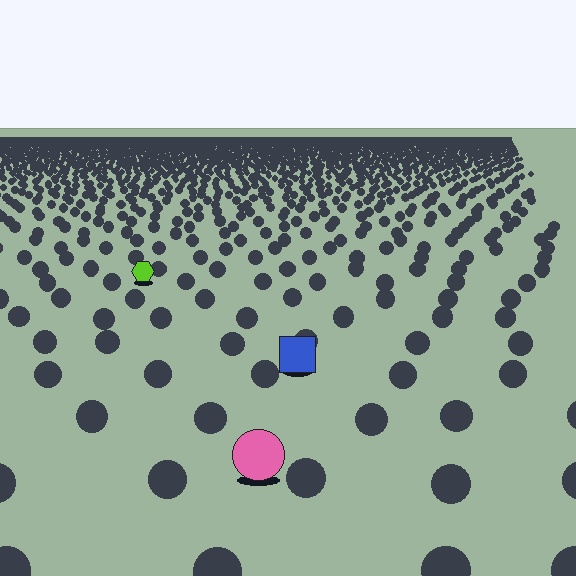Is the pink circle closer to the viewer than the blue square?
Yes. The pink circle is closer — you can tell from the texture gradient: the ground texture is coarser near it.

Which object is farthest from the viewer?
The lime hexagon is farthest from the viewer. It appears smaller and the ground texture around it is denser.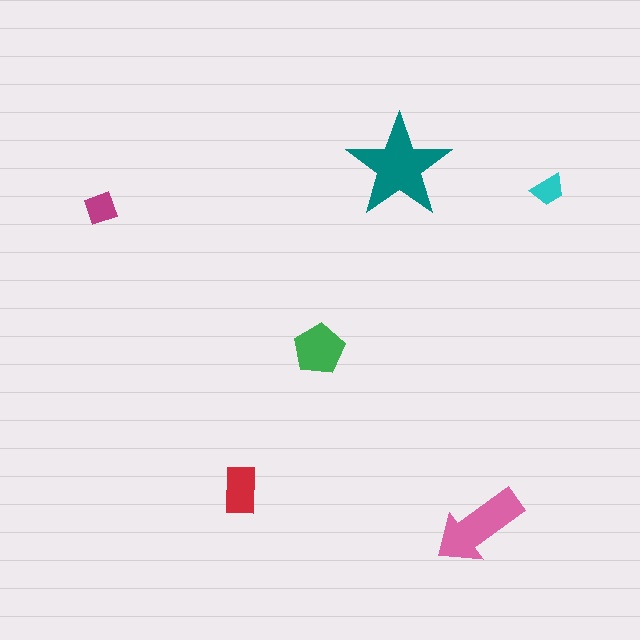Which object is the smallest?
The cyan trapezoid.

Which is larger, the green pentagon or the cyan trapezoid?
The green pentagon.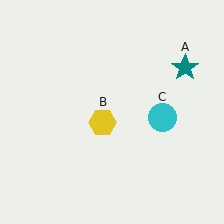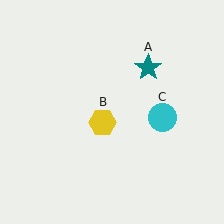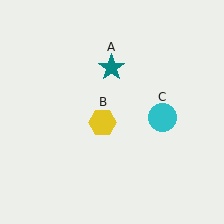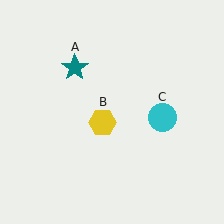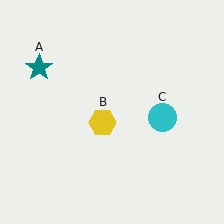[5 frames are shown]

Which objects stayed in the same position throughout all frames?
Yellow hexagon (object B) and cyan circle (object C) remained stationary.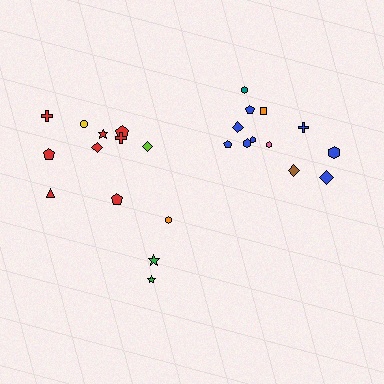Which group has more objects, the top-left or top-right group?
The top-right group.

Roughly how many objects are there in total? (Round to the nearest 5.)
Roughly 25 objects in total.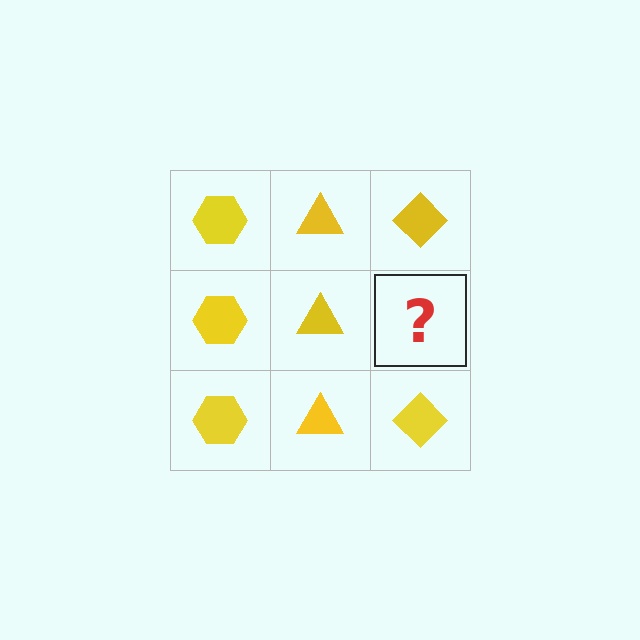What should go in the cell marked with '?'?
The missing cell should contain a yellow diamond.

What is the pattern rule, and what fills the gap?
The rule is that each column has a consistent shape. The gap should be filled with a yellow diamond.